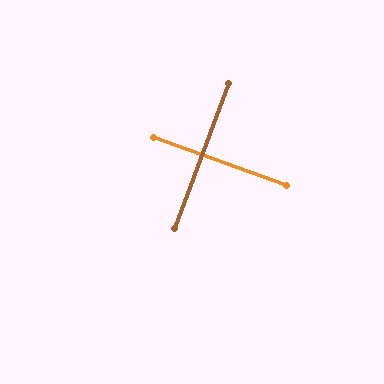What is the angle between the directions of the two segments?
Approximately 90 degrees.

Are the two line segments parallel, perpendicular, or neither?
Perpendicular — they meet at approximately 90°.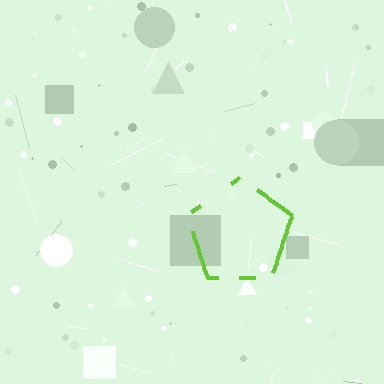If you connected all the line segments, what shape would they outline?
They would outline a pentagon.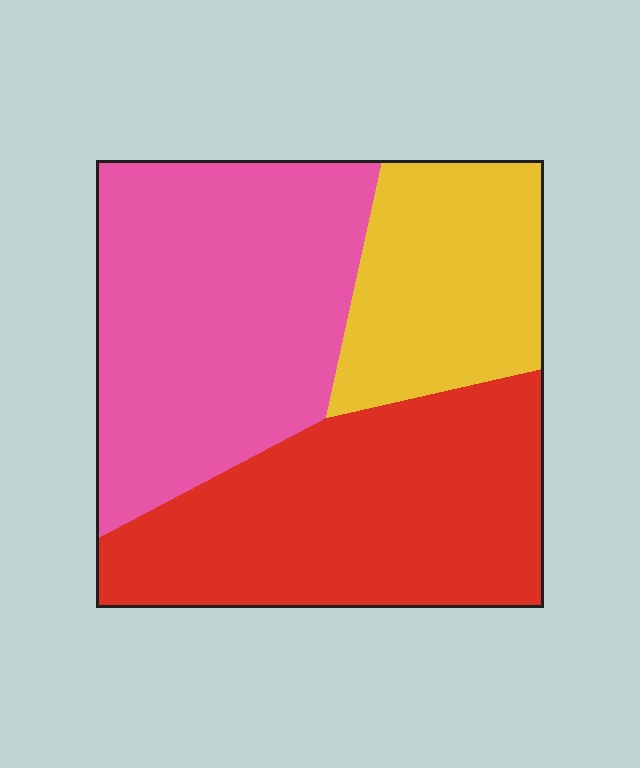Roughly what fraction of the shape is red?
Red takes up about three eighths (3/8) of the shape.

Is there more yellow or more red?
Red.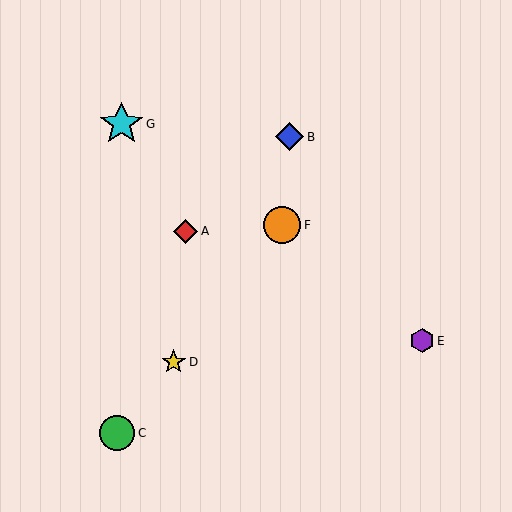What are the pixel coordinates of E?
Object E is at (422, 341).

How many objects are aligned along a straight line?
3 objects (C, D, F) are aligned along a straight line.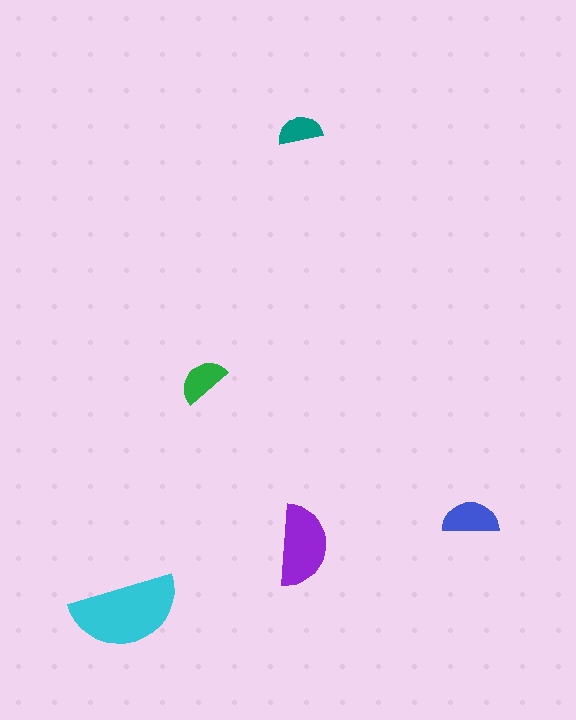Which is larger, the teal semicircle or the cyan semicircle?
The cyan one.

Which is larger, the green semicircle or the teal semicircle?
The green one.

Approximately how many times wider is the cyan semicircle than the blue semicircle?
About 2 times wider.